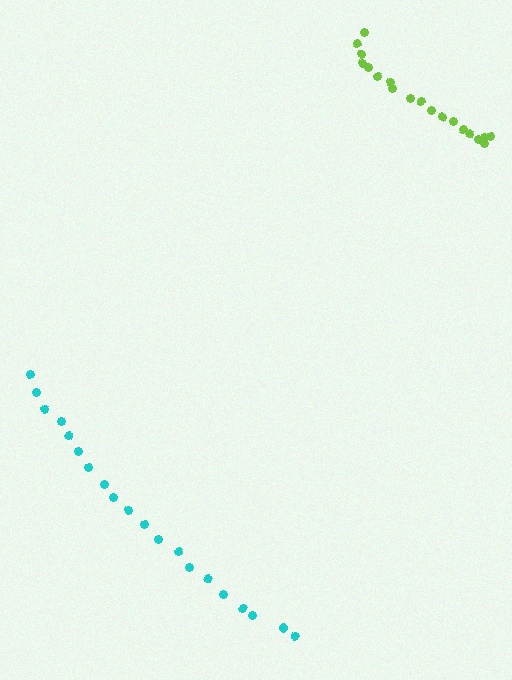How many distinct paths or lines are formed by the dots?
There are 2 distinct paths.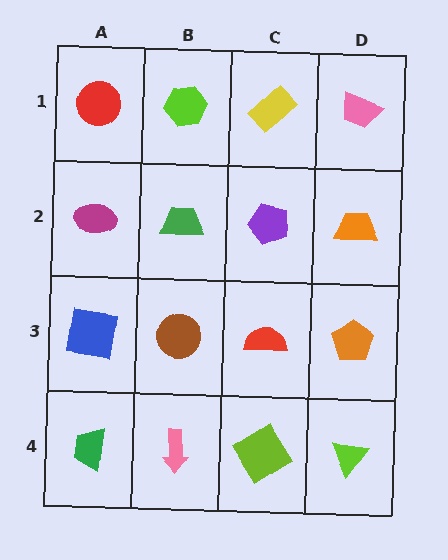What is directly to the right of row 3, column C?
An orange pentagon.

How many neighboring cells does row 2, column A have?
3.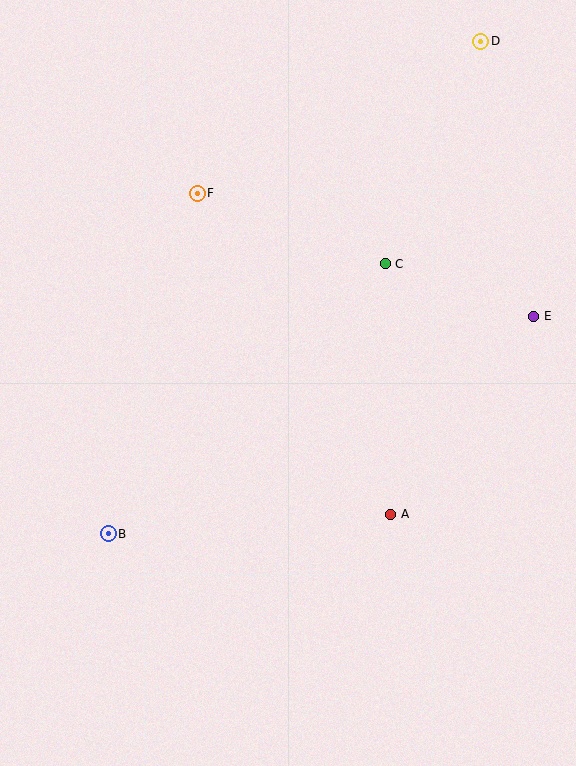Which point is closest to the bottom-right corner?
Point A is closest to the bottom-right corner.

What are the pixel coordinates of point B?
Point B is at (108, 534).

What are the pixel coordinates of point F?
Point F is at (197, 193).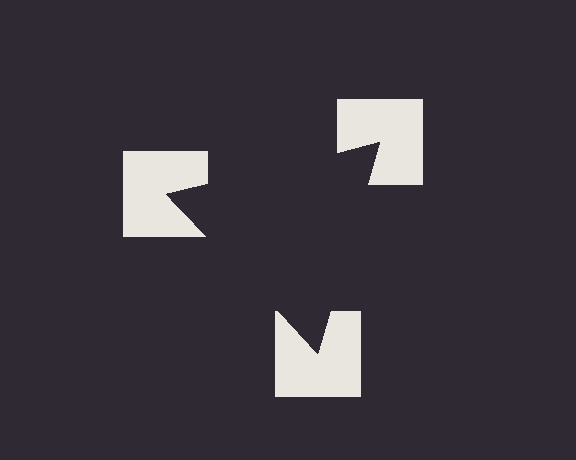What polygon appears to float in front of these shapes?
An illusory triangle — its edges are inferred from the aligned wedge cuts in the notched squares, not physically drawn.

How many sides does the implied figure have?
3 sides.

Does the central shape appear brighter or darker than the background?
It typically appears slightly darker than the background, even though no actual brightness change is drawn.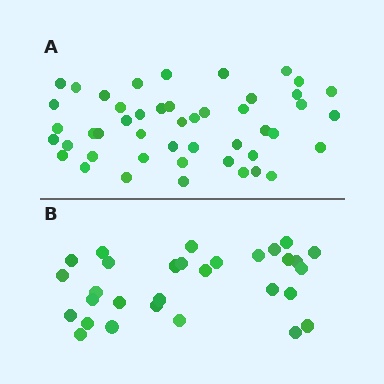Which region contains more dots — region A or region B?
Region A (the top region) has more dots.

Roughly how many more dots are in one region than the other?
Region A has approximately 15 more dots than region B.